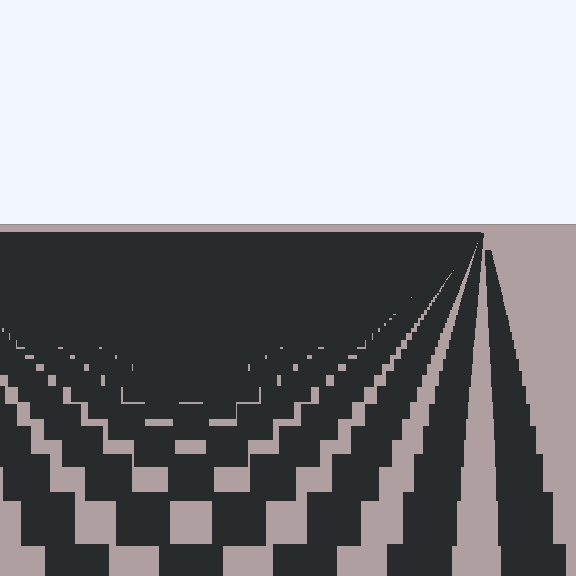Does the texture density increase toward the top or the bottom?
Density increases toward the top.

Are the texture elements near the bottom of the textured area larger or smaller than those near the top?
Larger. Near the bottom, elements are closer to the viewer and appear at a bigger on-screen size.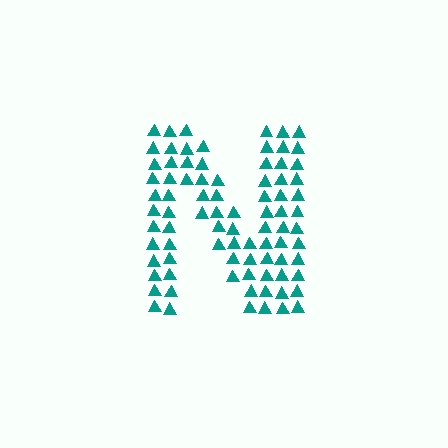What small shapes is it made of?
It is made of small triangles.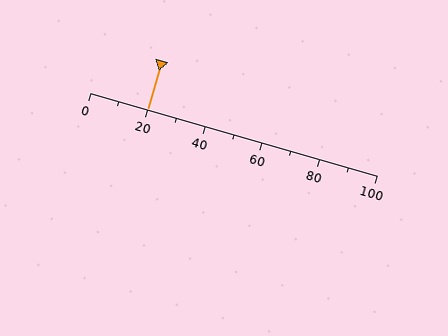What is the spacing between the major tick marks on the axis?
The major ticks are spaced 20 apart.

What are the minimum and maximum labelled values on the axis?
The axis runs from 0 to 100.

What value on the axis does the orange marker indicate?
The marker indicates approximately 20.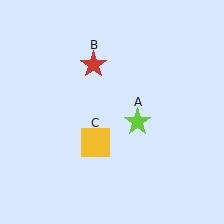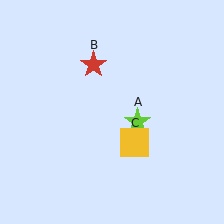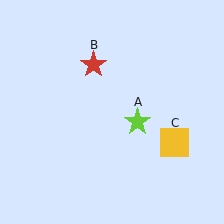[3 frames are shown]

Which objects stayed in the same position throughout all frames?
Lime star (object A) and red star (object B) remained stationary.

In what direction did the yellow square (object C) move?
The yellow square (object C) moved right.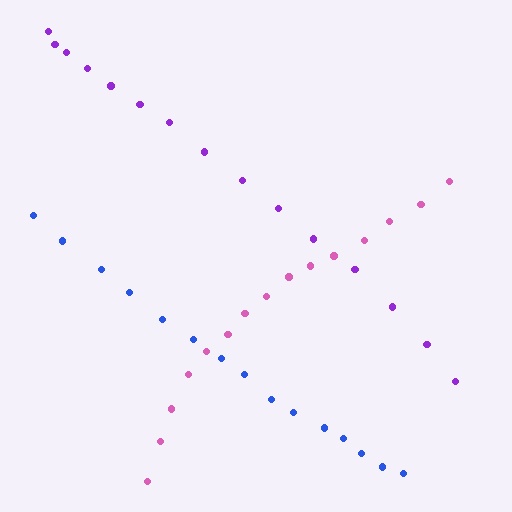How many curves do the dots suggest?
There are 3 distinct paths.